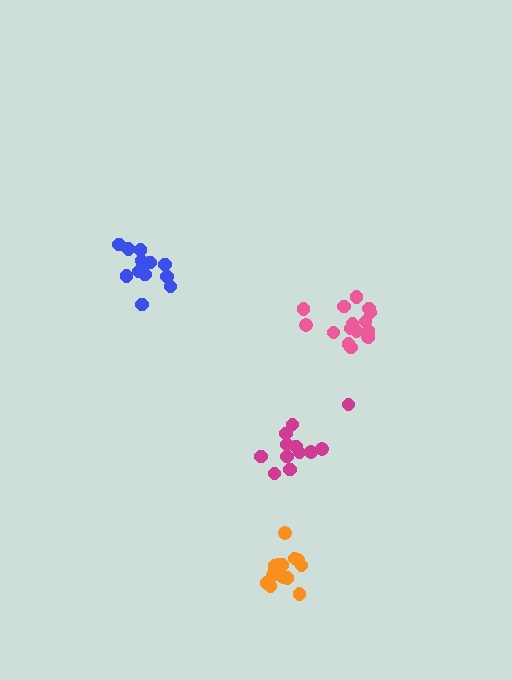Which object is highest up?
The blue cluster is topmost.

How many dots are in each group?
Group 1: 12 dots, Group 2: 14 dots, Group 3: 16 dots, Group 4: 15 dots (57 total).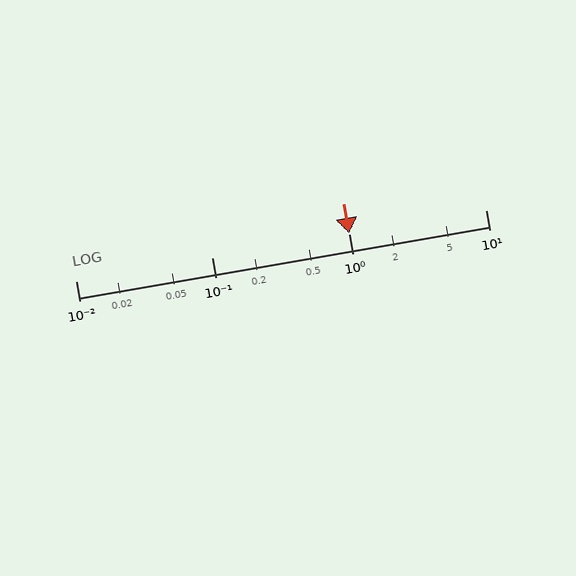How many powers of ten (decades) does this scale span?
The scale spans 3 decades, from 0.01 to 10.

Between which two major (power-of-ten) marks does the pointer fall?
The pointer is between 1 and 10.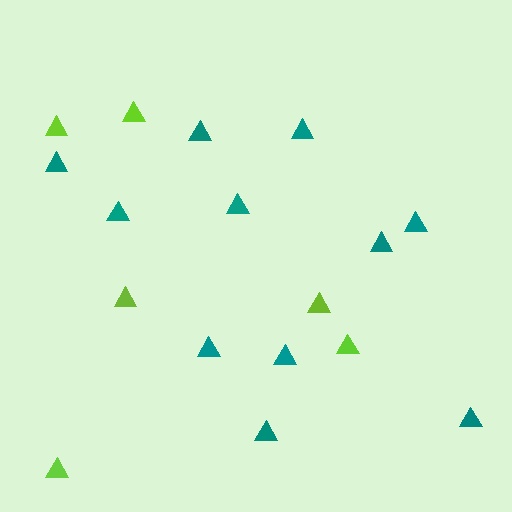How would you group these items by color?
There are 2 groups: one group of lime triangles (6) and one group of teal triangles (11).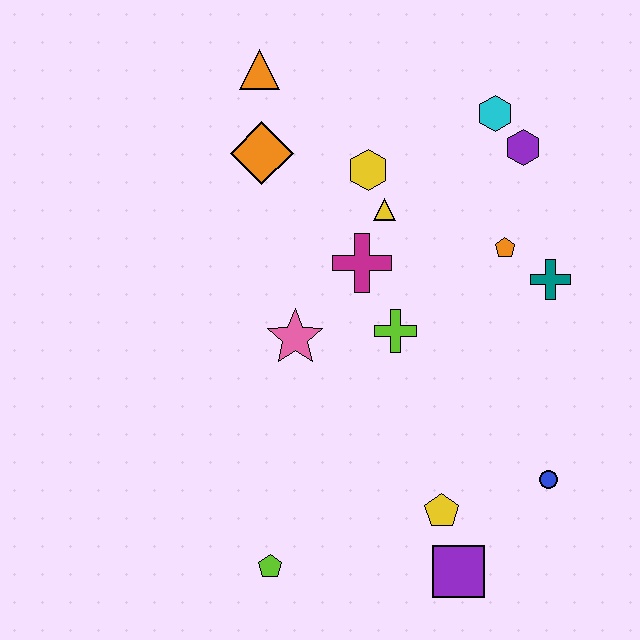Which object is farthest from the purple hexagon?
The lime pentagon is farthest from the purple hexagon.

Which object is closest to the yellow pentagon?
The purple square is closest to the yellow pentagon.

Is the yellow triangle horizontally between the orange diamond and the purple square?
Yes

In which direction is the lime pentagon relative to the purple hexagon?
The lime pentagon is below the purple hexagon.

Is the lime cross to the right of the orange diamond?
Yes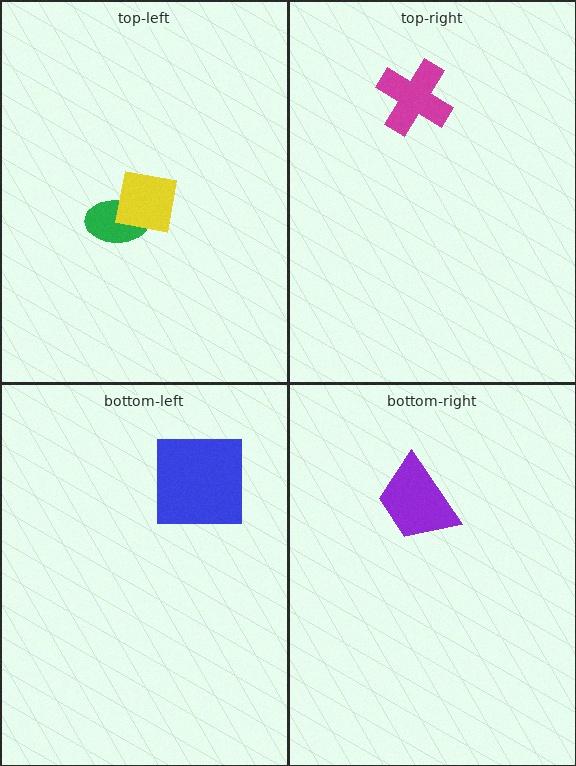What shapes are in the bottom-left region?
The blue square.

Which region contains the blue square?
The bottom-left region.